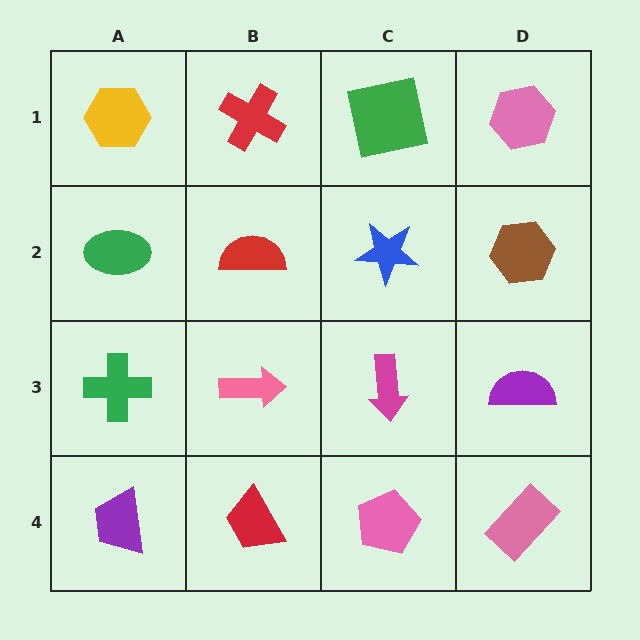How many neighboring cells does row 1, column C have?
3.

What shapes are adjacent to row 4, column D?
A purple semicircle (row 3, column D), a pink pentagon (row 4, column C).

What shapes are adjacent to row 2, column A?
A yellow hexagon (row 1, column A), a green cross (row 3, column A), a red semicircle (row 2, column B).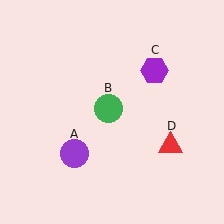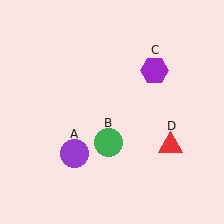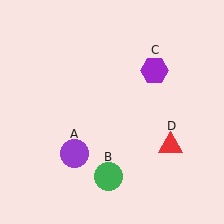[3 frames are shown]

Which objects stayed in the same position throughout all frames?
Purple circle (object A) and purple hexagon (object C) and red triangle (object D) remained stationary.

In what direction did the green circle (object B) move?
The green circle (object B) moved down.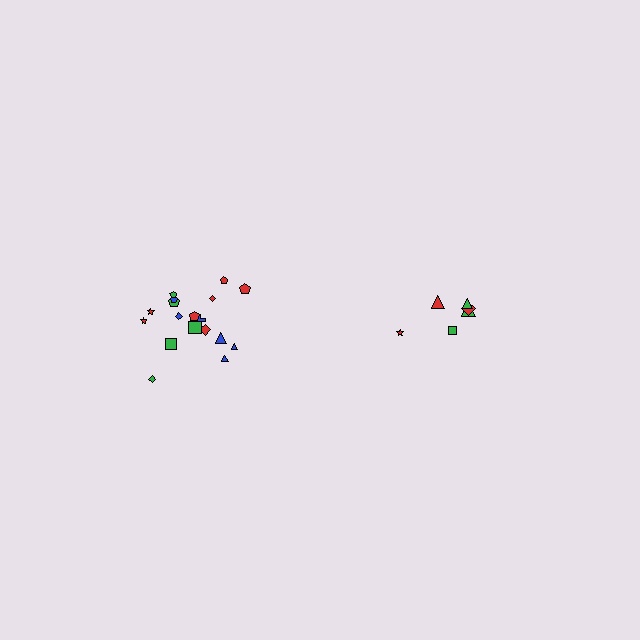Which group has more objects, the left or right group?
The left group.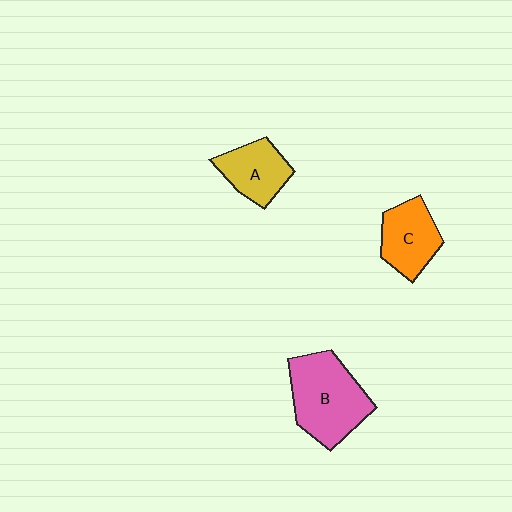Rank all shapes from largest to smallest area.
From largest to smallest: B (pink), C (orange), A (yellow).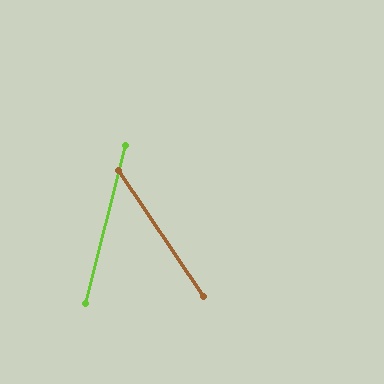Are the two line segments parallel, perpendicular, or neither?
Neither parallel nor perpendicular — they differ by about 48°.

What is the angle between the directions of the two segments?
Approximately 48 degrees.